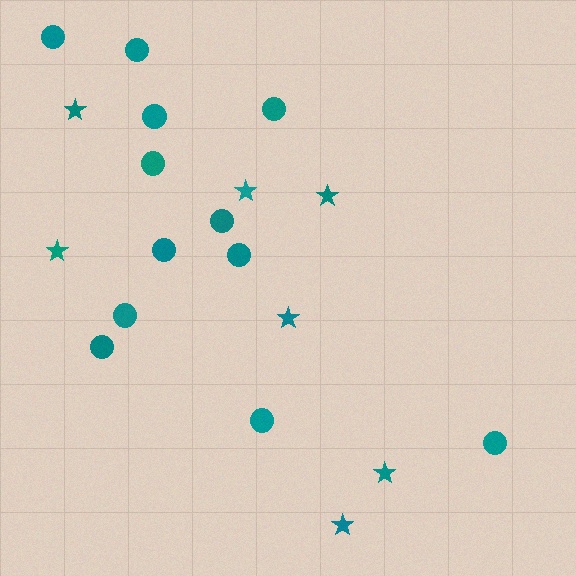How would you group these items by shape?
There are 2 groups: one group of stars (7) and one group of circles (12).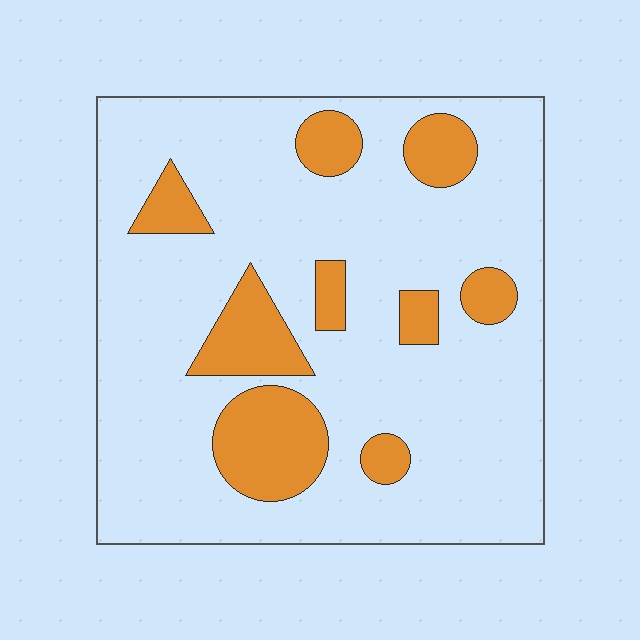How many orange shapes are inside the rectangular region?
9.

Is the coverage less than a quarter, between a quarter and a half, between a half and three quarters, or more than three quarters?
Less than a quarter.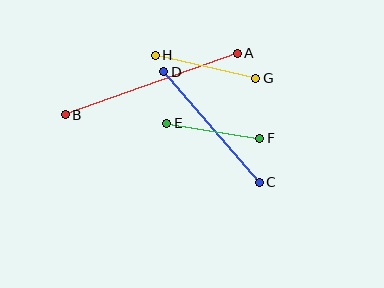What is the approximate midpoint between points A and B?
The midpoint is at approximately (151, 84) pixels.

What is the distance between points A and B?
The distance is approximately 183 pixels.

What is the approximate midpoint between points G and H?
The midpoint is at approximately (205, 67) pixels.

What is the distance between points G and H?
The distance is approximately 103 pixels.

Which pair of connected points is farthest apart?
Points A and B are farthest apart.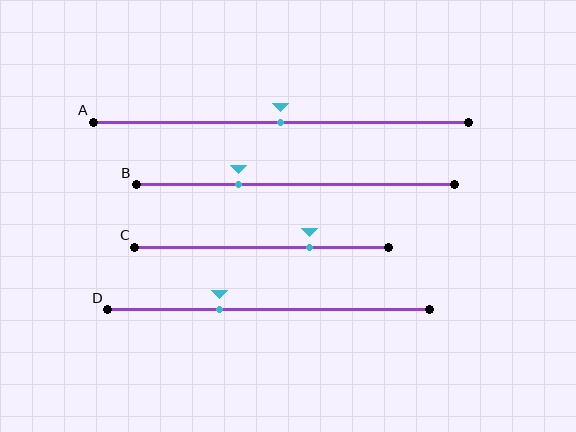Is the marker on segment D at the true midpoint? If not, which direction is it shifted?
No, the marker on segment D is shifted to the left by about 15% of the segment length.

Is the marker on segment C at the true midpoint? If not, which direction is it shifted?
No, the marker on segment C is shifted to the right by about 19% of the segment length.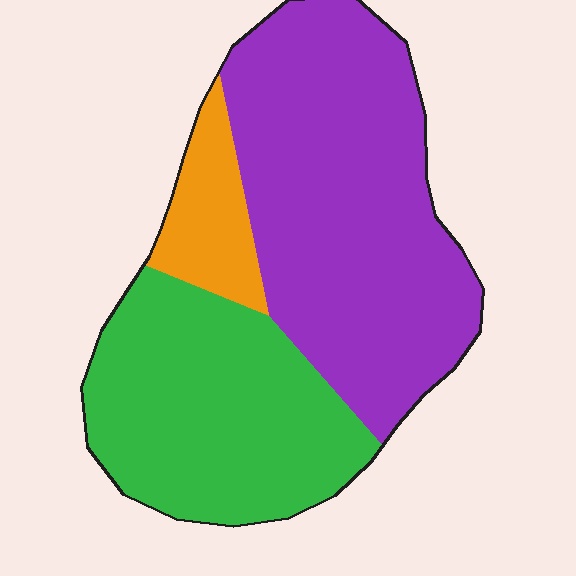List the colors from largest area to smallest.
From largest to smallest: purple, green, orange.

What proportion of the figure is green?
Green covers roughly 35% of the figure.